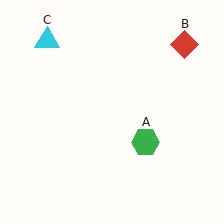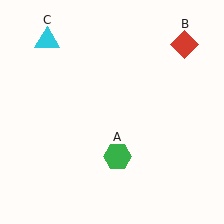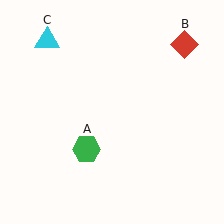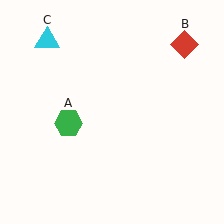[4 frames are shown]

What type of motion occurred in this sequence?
The green hexagon (object A) rotated clockwise around the center of the scene.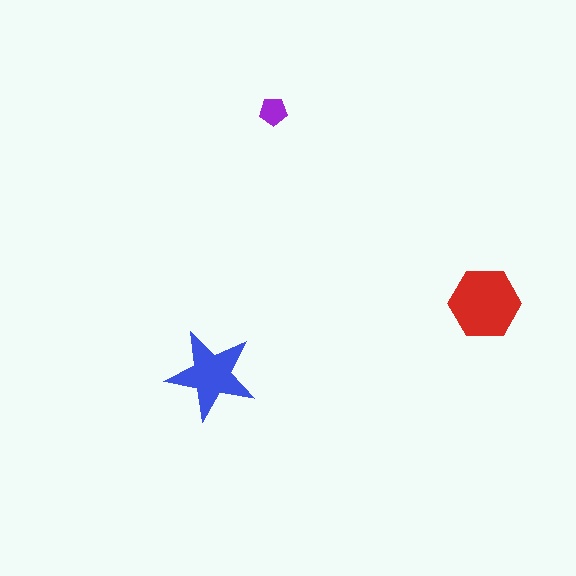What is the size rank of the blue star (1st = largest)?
2nd.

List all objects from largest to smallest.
The red hexagon, the blue star, the purple pentagon.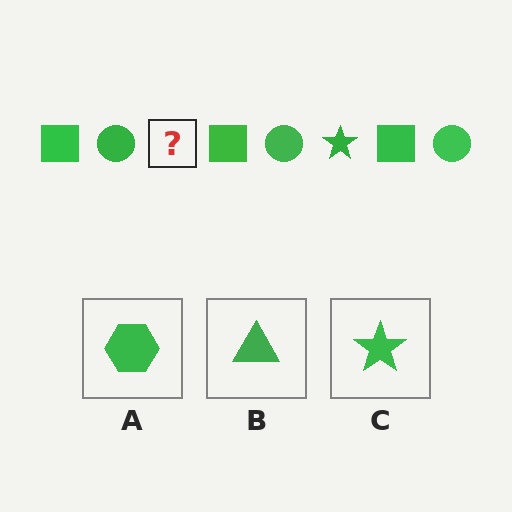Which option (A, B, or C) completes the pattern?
C.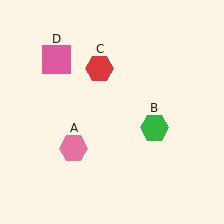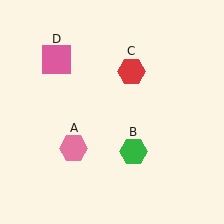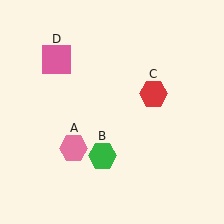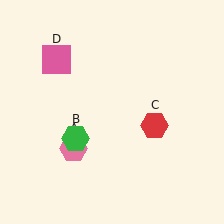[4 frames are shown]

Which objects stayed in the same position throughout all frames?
Pink hexagon (object A) and pink square (object D) remained stationary.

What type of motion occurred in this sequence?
The green hexagon (object B), red hexagon (object C) rotated clockwise around the center of the scene.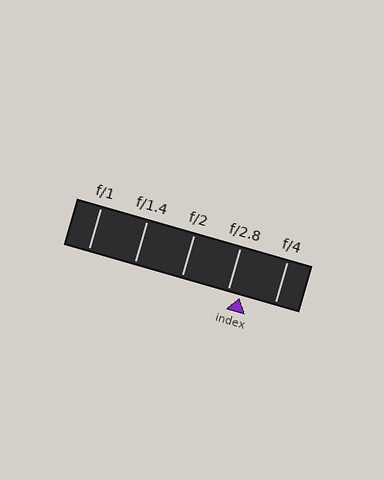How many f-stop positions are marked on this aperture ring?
There are 5 f-stop positions marked.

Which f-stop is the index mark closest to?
The index mark is closest to f/2.8.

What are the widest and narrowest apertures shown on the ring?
The widest aperture shown is f/1 and the narrowest is f/4.